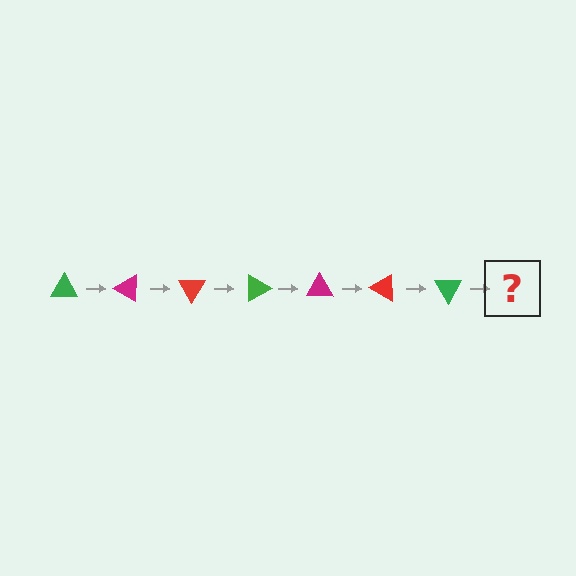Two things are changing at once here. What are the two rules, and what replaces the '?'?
The two rules are that it rotates 30 degrees each step and the color cycles through green, magenta, and red. The '?' should be a magenta triangle, rotated 210 degrees from the start.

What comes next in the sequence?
The next element should be a magenta triangle, rotated 210 degrees from the start.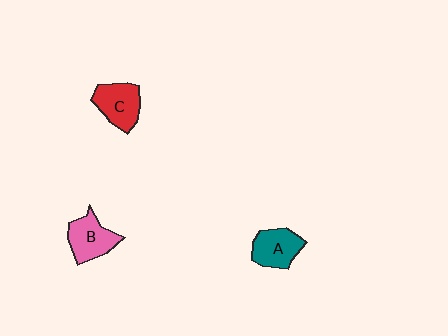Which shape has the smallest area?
Shape A (teal).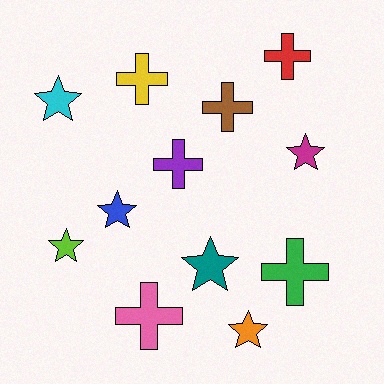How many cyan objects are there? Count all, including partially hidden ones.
There is 1 cyan object.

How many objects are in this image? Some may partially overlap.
There are 12 objects.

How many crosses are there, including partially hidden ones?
There are 6 crosses.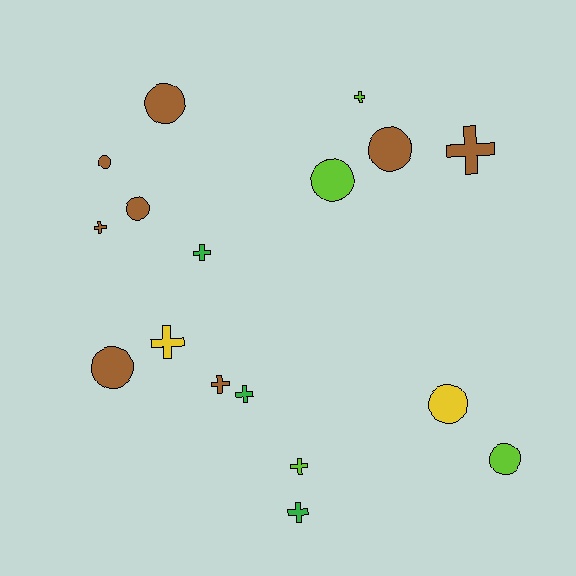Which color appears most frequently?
Brown, with 8 objects.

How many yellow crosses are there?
There is 1 yellow cross.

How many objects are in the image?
There are 17 objects.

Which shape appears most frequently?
Cross, with 9 objects.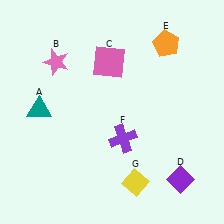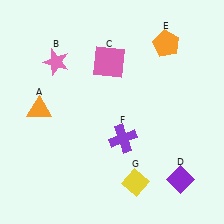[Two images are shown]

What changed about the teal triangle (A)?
In Image 1, A is teal. In Image 2, it changed to orange.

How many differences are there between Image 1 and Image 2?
There is 1 difference between the two images.